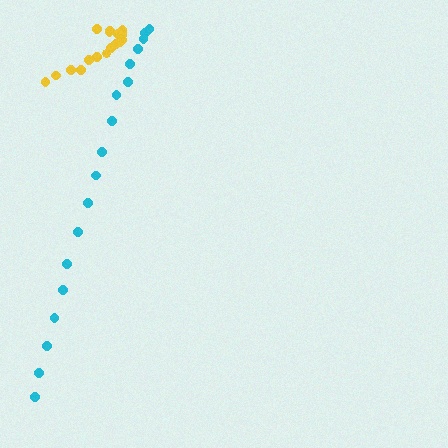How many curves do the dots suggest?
There are 2 distinct paths.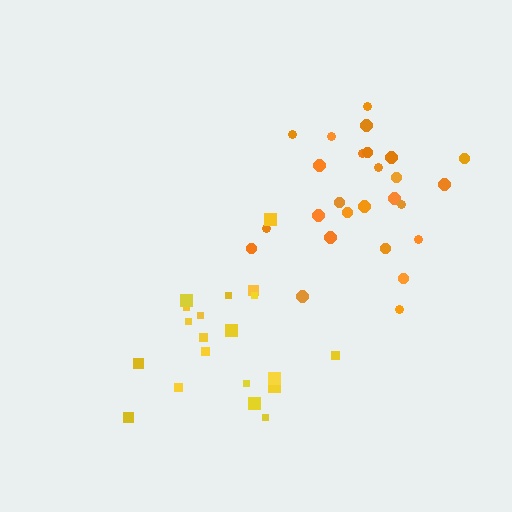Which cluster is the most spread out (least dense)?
Yellow.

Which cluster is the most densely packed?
Orange.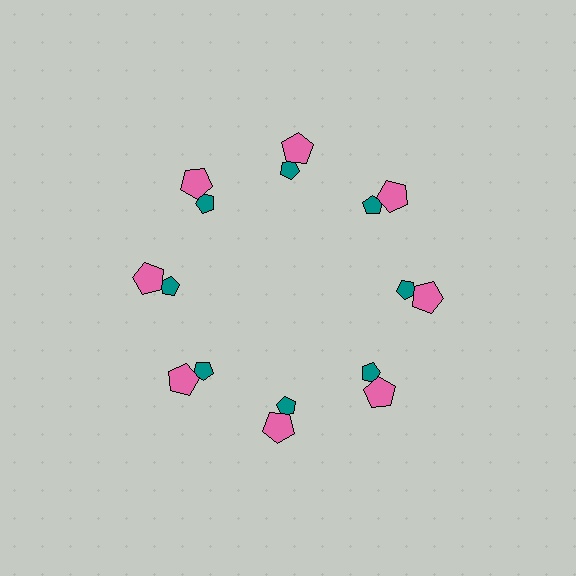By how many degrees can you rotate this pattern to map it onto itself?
The pattern maps onto itself every 45 degrees of rotation.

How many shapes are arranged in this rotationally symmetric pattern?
There are 16 shapes, arranged in 8 groups of 2.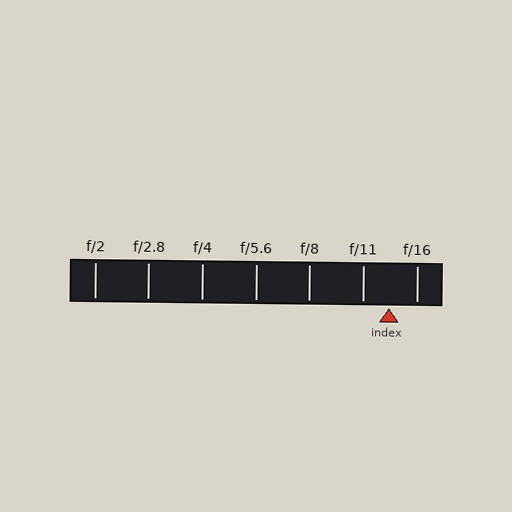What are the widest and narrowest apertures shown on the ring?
The widest aperture shown is f/2 and the narrowest is f/16.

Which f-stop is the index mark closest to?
The index mark is closest to f/11.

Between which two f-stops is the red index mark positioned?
The index mark is between f/11 and f/16.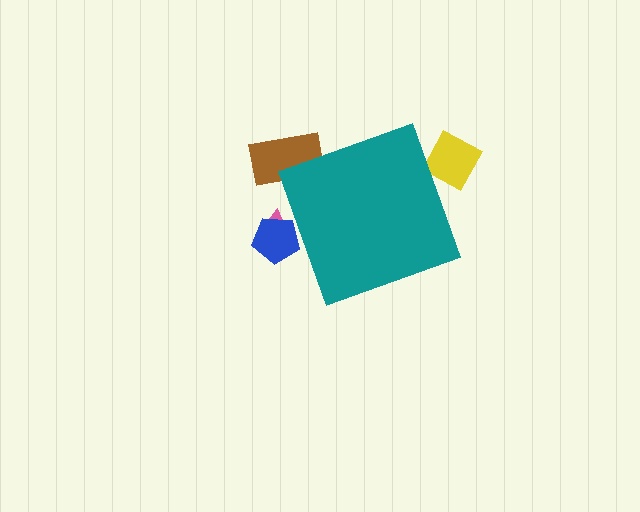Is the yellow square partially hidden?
Yes, the yellow square is partially hidden behind the teal diamond.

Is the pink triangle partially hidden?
Yes, the pink triangle is partially hidden behind the teal diamond.